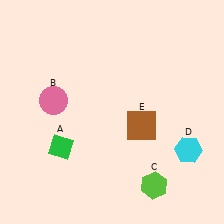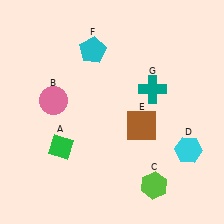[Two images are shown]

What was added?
A cyan pentagon (F), a teal cross (G) were added in Image 2.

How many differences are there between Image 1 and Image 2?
There are 2 differences between the two images.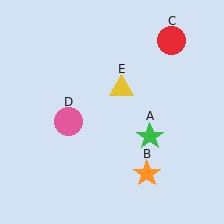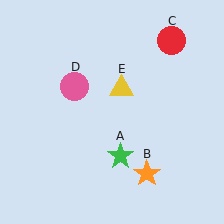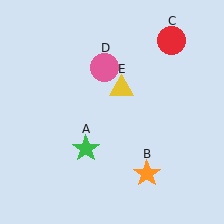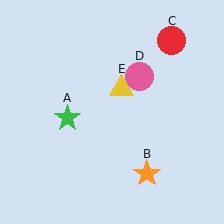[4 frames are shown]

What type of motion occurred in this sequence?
The green star (object A), pink circle (object D) rotated clockwise around the center of the scene.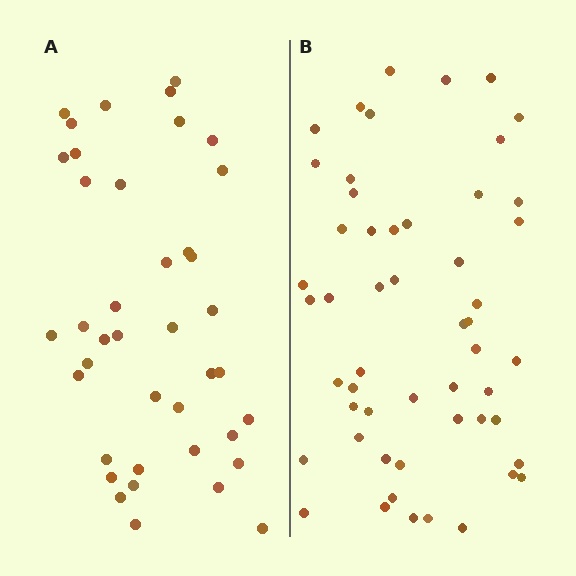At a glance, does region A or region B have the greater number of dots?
Region B (the right region) has more dots.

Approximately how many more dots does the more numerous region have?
Region B has approximately 15 more dots than region A.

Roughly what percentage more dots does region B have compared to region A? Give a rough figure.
About 30% more.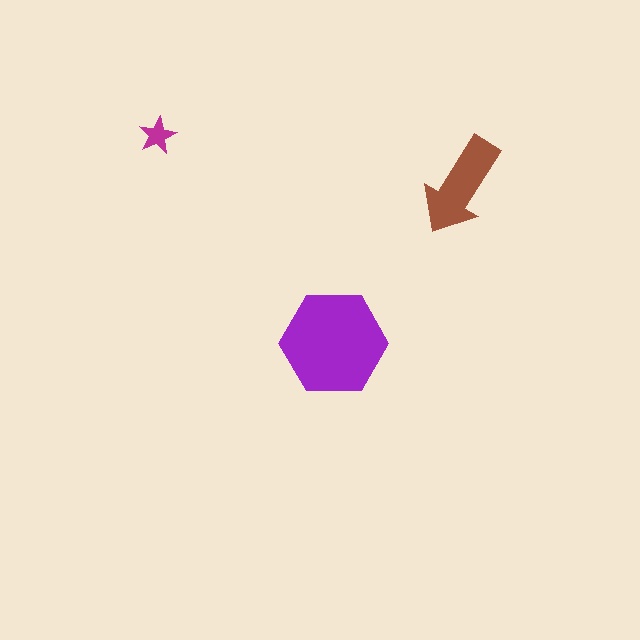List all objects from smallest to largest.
The magenta star, the brown arrow, the purple hexagon.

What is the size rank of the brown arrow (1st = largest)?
2nd.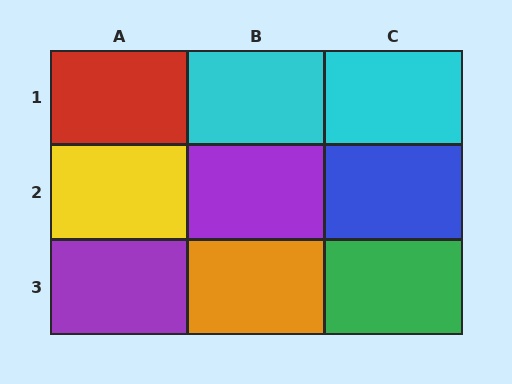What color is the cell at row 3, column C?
Green.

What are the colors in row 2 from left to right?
Yellow, purple, blue.